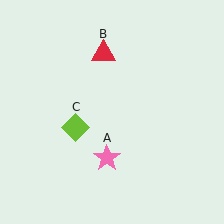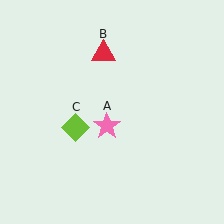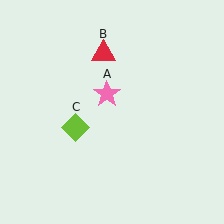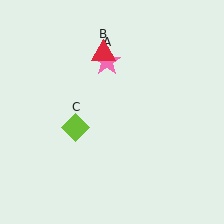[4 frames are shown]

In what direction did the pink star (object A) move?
The pink star (object A) moved up.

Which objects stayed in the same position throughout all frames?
Red triangle (object B) and lime diamond (object C) remained stationary.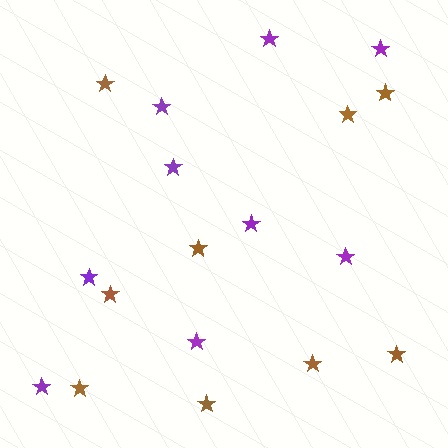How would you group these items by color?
There are 2 groups: one group of brown stars (9) and one group of purple stars (9).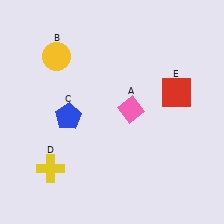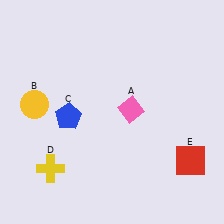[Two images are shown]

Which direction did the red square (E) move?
The red square (E) moved down.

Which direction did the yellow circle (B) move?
The yellow circle (B) moved down.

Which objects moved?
The objects that moved are: the yellow circle (B), the red square (E).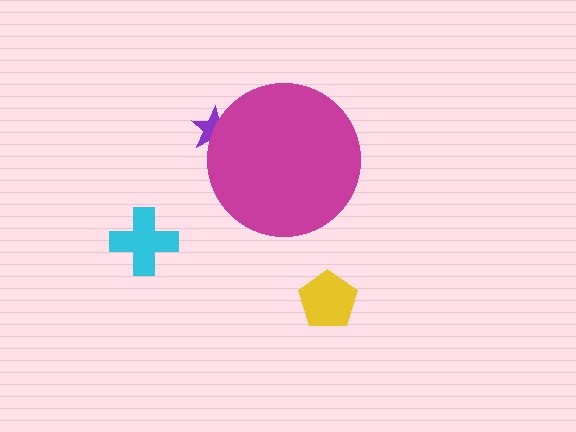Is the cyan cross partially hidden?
No, the cyan cross is fully visible.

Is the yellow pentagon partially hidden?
No, the yellow pentagon is fully visible.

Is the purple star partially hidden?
Yes, the purple star is partially hidden behind the magenta circle.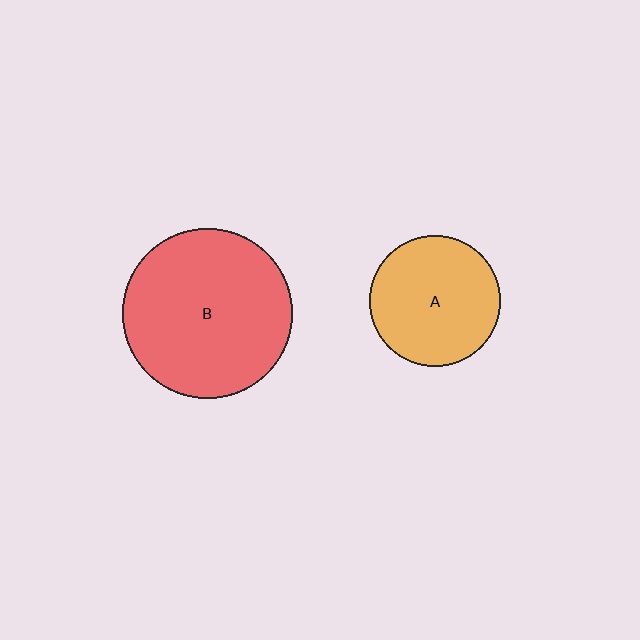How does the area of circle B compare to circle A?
Approximately 1.7 times.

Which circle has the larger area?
Circle B (red).